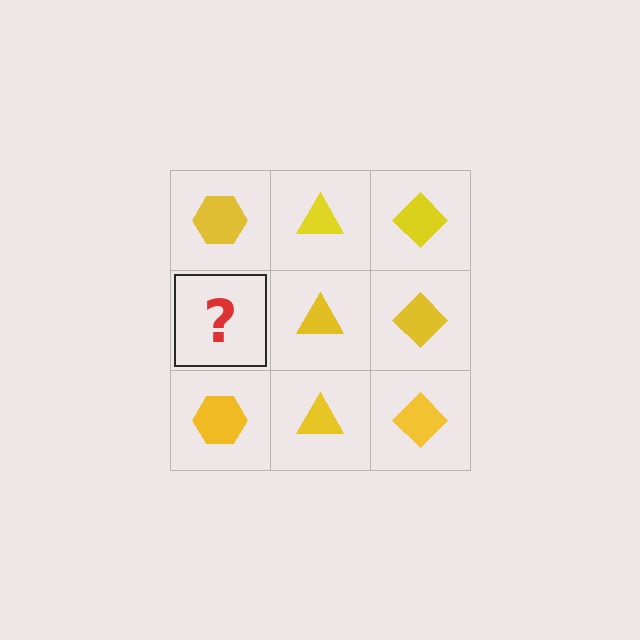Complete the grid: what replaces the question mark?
The question mark should be replaced with a yellow hexagon.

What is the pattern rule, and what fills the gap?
The rule is that each column has a consistent shape. The gap should be filled with a yellow hexagon.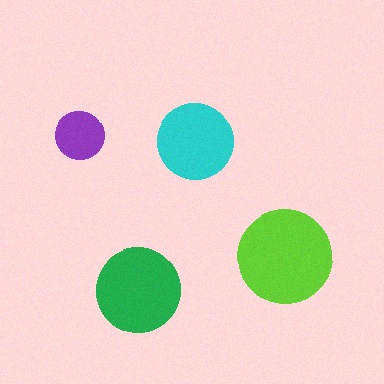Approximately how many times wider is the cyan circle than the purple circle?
About 1.5 times wider.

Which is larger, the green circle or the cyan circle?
The green one.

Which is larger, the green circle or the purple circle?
The green one.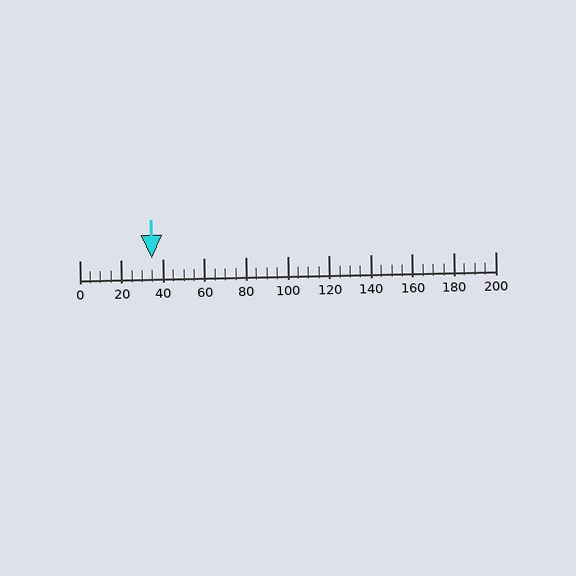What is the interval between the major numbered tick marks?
The major tick marks are spaced 20 units apart.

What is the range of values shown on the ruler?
The ruler shows values from 0 to 200.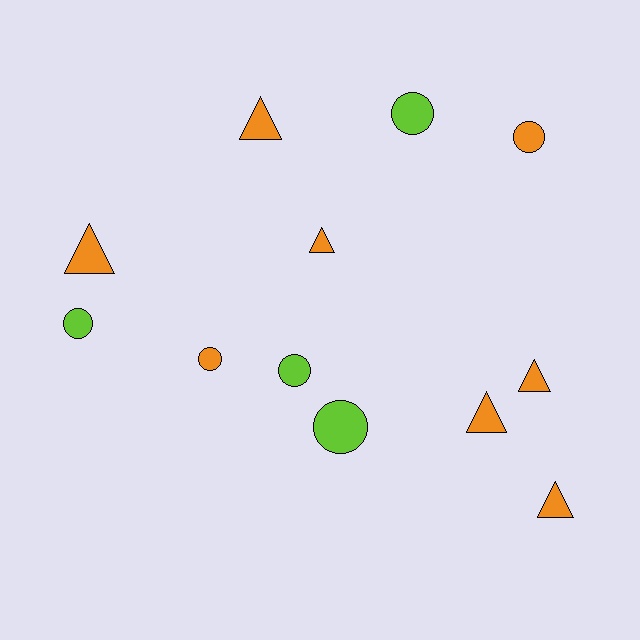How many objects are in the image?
There are 12 objects.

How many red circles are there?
There are no red circles.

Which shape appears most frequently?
Circle, with 6 objects.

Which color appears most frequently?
Orange, with 8 objects.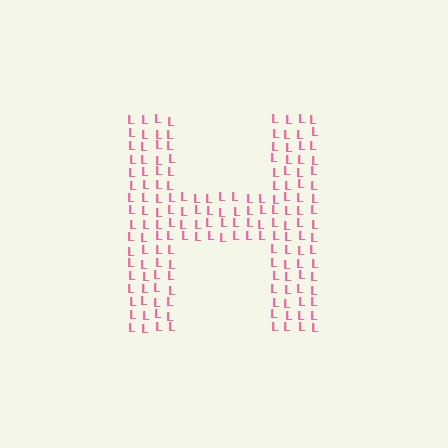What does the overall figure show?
The overall figure shows the letter H.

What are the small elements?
The small elements are letter L's.